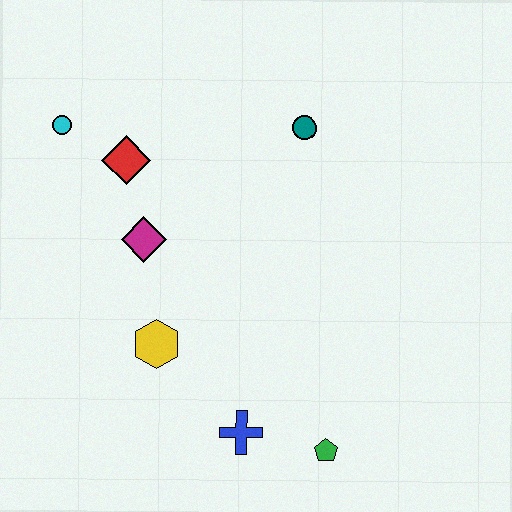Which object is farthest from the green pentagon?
The cyan circle is farthest from the green pentagon.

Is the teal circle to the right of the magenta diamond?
Yes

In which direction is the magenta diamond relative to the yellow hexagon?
The magenta diamond is above the yellow hexagon.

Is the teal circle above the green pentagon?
Yes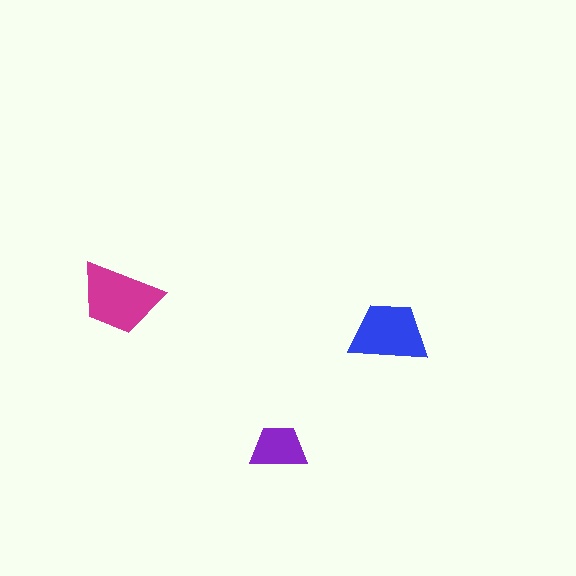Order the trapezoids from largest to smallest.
the magenta one, the blue one, the purple one.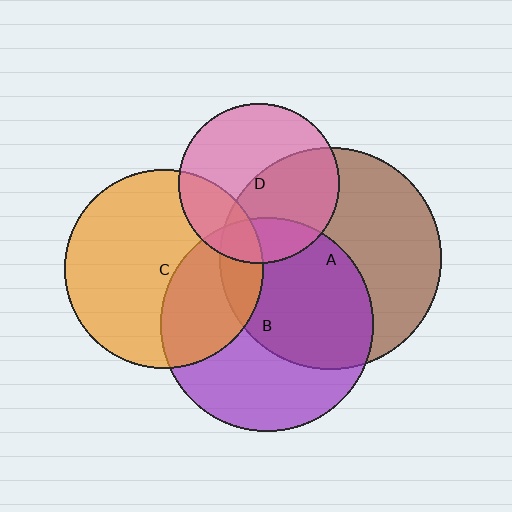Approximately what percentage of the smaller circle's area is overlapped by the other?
Approximately 50%.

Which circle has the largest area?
Circle A (brown).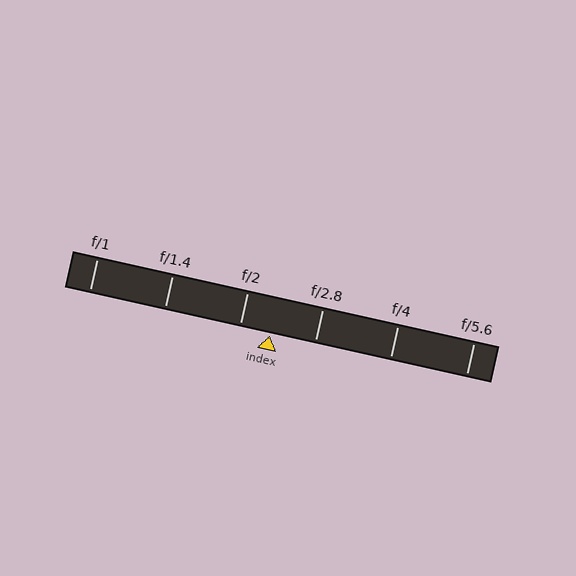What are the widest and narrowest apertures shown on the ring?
The widest aperture shown is f/1 and the narrowest is f/5.6.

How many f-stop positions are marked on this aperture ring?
There are 6 f-stop positions marked.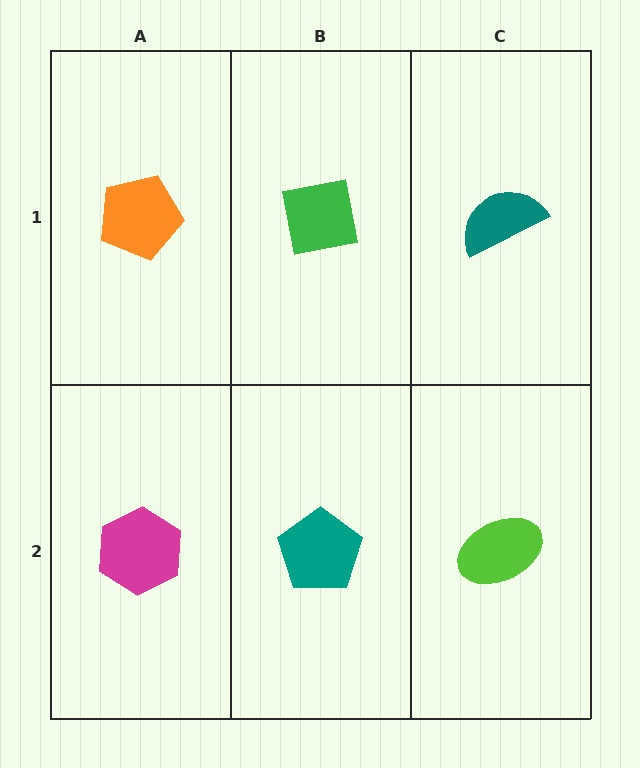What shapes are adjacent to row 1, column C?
A lime ellipse (row 2, column C), a green square (row 1, column B).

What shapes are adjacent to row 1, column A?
A magenta hexagon (row 2, column A), a green square (row 1, column B).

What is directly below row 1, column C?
A lime ellipse.